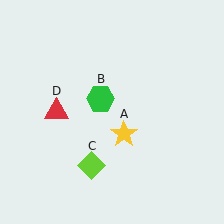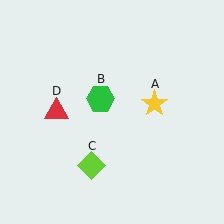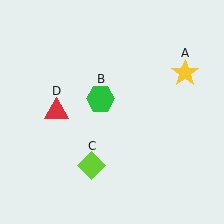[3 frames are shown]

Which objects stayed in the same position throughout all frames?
Green hexagon (object B) and lime diamond (object C) and red triangle (object D) remained stationary.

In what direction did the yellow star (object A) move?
The yellow star (object A) moved up and to the right.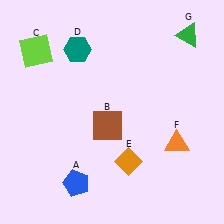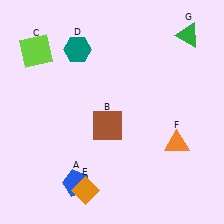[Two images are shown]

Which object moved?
The orange diamond (E) moved left.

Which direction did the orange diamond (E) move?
The orange diamond (E) moved left.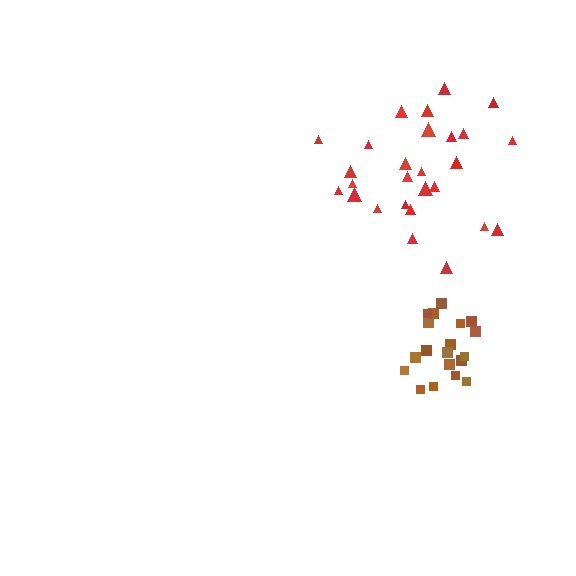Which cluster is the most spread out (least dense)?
Red.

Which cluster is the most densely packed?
Brown.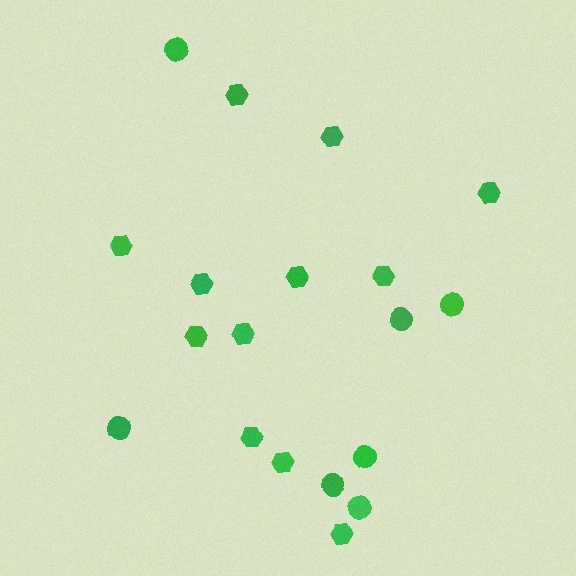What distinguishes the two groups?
There are 2 groups: one group of circles (7) and one group of hexagons (12).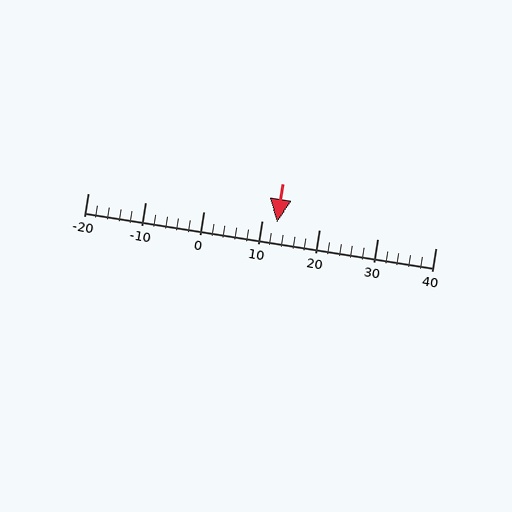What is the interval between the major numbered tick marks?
The major tick marks are spaced 10 units apart.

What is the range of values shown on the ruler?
The ruler shows values from -20 to 40.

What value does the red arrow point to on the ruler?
The red arrow points to approximately 13.